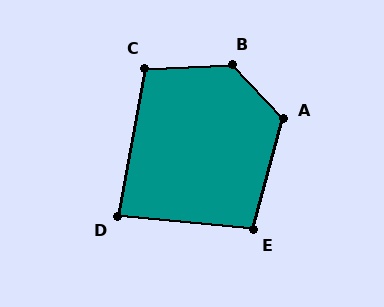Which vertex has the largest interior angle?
B, at approximately 131 degrees.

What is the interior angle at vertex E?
Approximately 100 degrees (obtuse).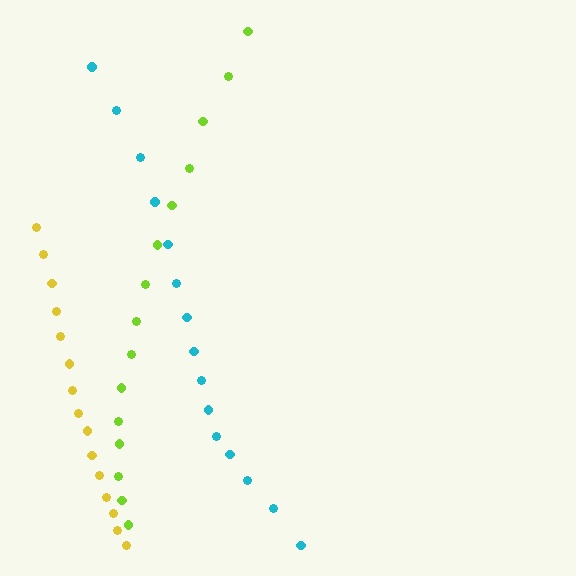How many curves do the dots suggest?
There are 3 distinct paths.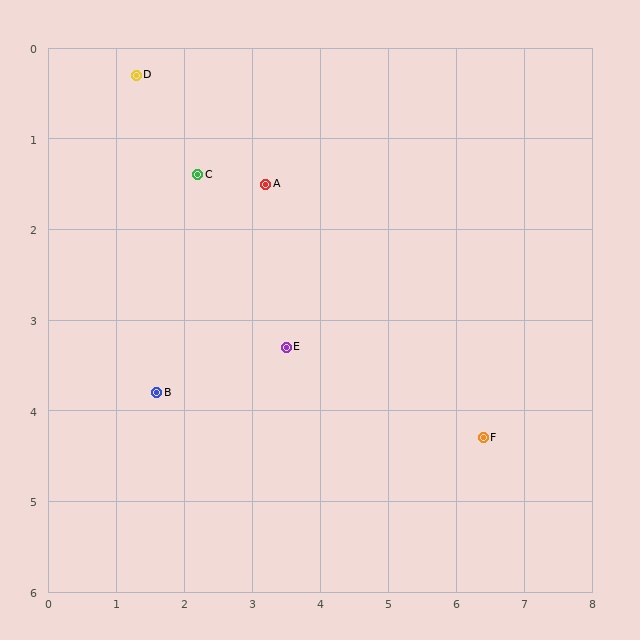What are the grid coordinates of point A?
Point A is at approximately (3.2, 1.5).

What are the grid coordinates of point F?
Point F is at approximately (6.4, 4.3).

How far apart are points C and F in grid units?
Points C and F are about 5.1 grid units apart.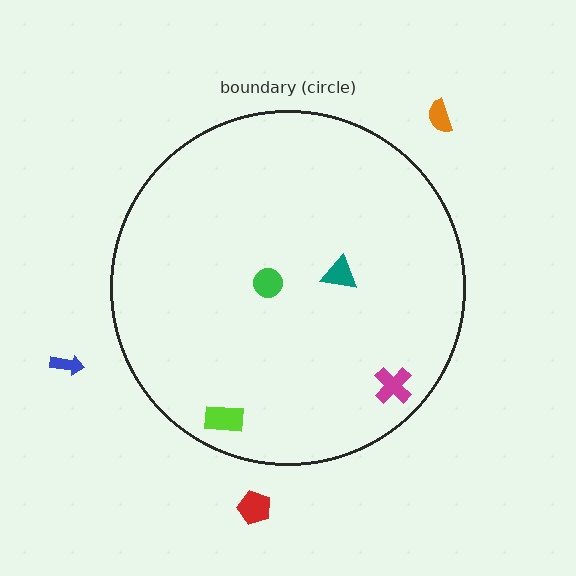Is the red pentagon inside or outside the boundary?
Outside.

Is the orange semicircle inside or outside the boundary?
Outside.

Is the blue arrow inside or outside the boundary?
Outside.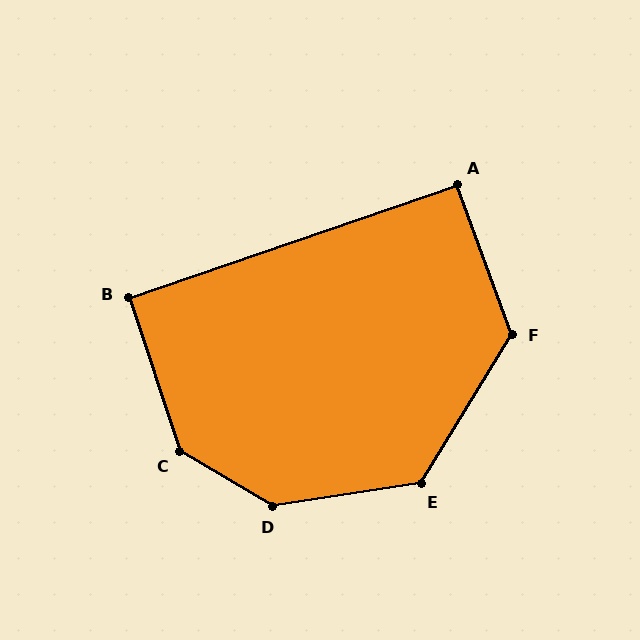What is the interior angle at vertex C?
Approximately 139 degrees (obtuse).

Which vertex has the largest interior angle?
D, at approximately 141 degrees.